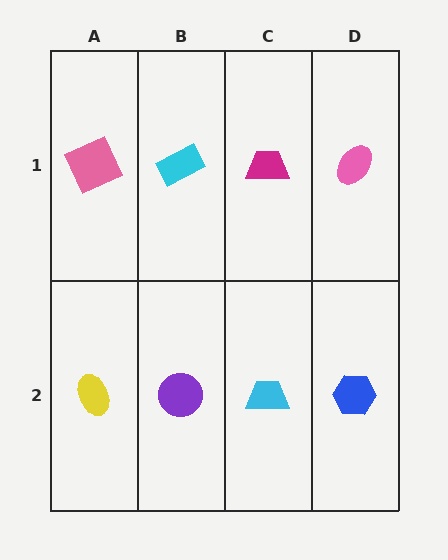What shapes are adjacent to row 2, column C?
A magenta trapezoid (row 1, column C), a purple circle (row 2, column B), a blue hexagon (row 2, column D).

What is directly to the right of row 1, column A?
A cyan rectangle.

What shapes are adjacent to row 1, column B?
A purple circle (row 2, column B), a pink square (row 1, column A), a magenta trapezoid (row 1, column C).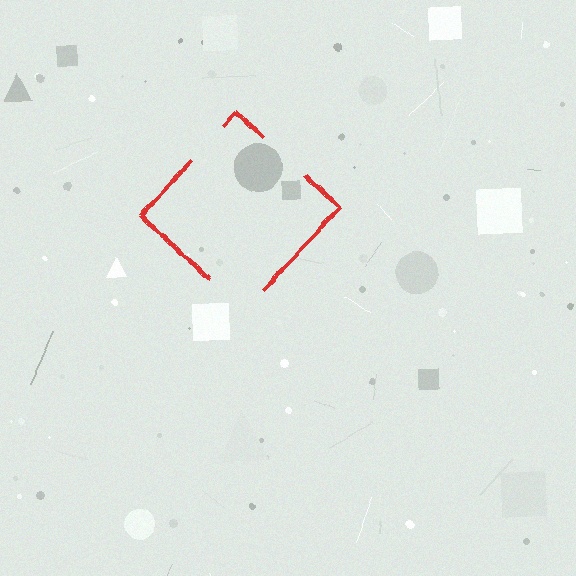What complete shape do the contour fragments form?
The contour fragments form a diamond.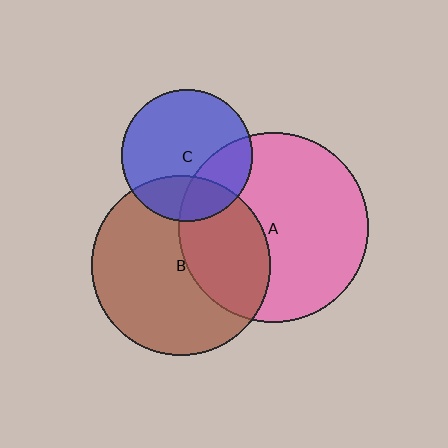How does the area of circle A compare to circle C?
Approximately 2.1 times.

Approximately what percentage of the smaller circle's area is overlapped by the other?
Approximately 35%.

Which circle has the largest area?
Circle A (pink).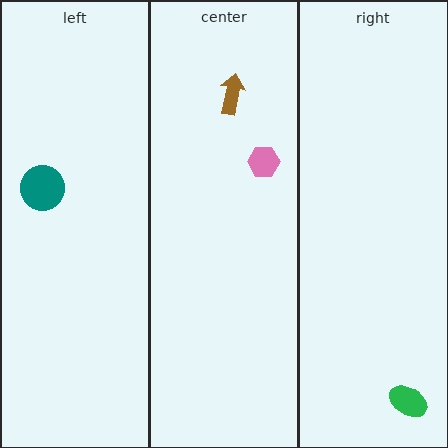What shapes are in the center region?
The pink hexagon, the brown arrow.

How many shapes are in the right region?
1.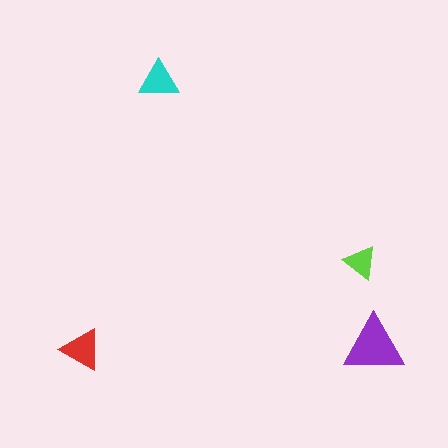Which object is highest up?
The cyan triangle is topmost.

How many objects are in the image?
There are 4 objects in the image.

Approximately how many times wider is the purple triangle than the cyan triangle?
About 1.5 times wider.